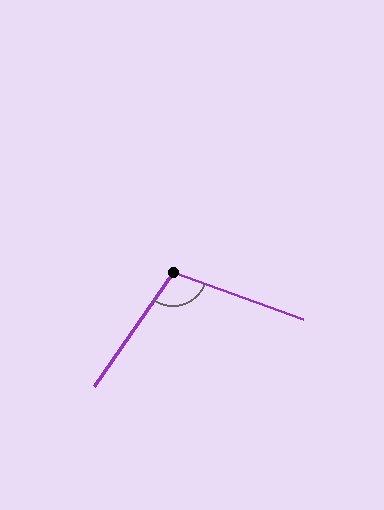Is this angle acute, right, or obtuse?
It is obtuse.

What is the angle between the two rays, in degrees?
Approximately 104 degrees.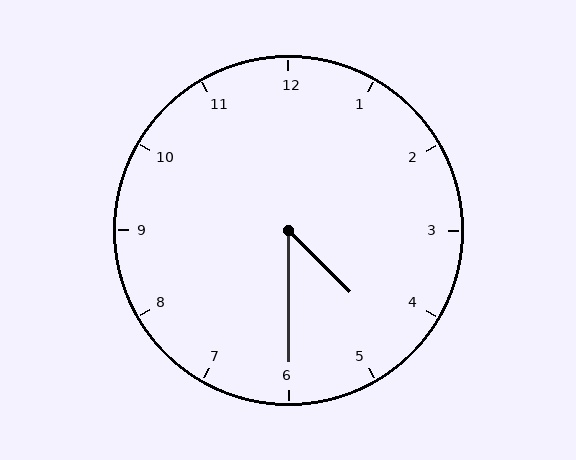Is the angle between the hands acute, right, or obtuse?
It is acute.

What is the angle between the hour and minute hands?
Approximately 45 degrees.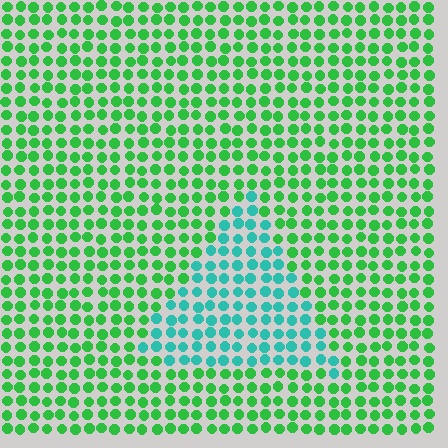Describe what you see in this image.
The image is filled with small green elements in a uniform arrangement. A triangle-shaped region is visible where the elements are tinted to a slightly different hue, forming a subtle color boundary.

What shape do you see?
I see a triangle.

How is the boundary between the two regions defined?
The boundary is defined purely by a slight shift in hue (about 46 degrees). Spacing, size, and orientation are identical on both sides.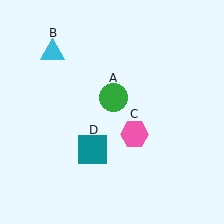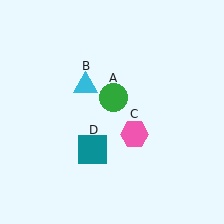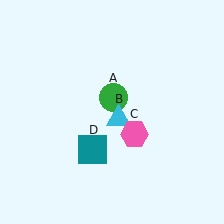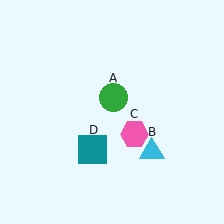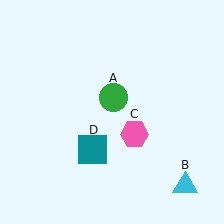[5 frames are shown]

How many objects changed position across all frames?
1 object changed position: cyan triangle (object B).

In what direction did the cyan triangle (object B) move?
The cyan triangle (object B) moved down and to the right.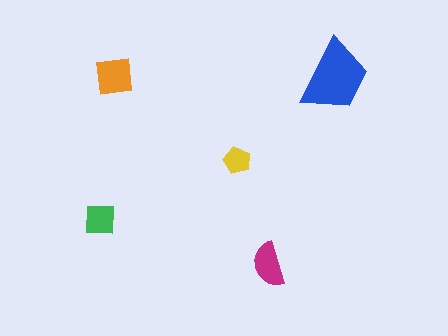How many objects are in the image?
There are 5 objects in the image.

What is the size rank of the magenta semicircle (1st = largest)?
3rd.